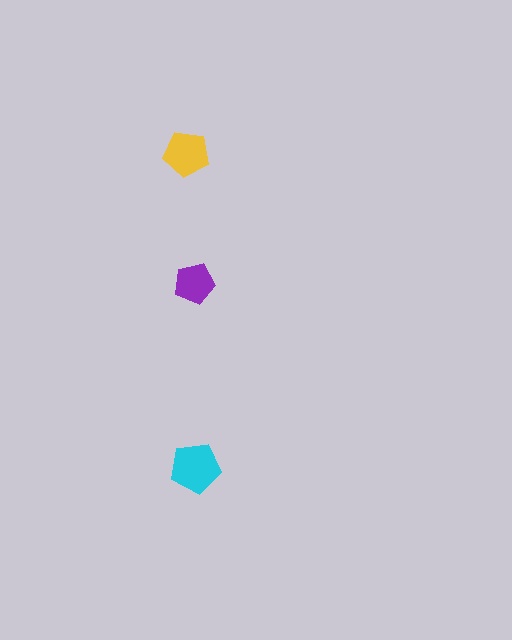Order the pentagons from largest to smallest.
the cyan one, the yellow one, the purple one.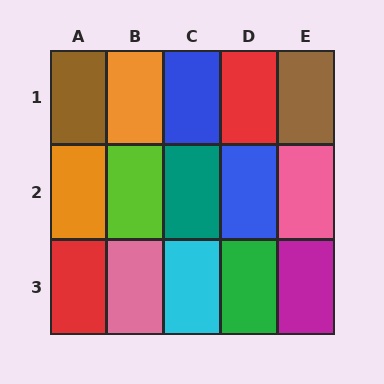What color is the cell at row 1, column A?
Brown.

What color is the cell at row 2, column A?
Orange.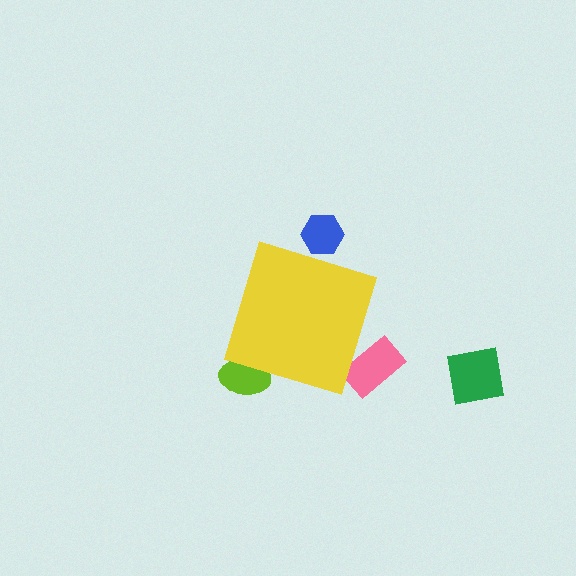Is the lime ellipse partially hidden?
Yes, the lime ellipse is partially hidden behind the yellow diamond.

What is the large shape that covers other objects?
A yellow diamond.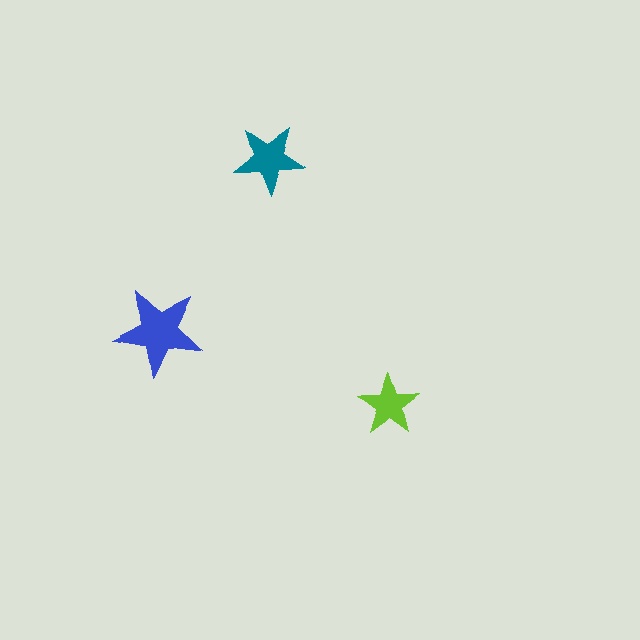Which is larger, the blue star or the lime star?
The blue one.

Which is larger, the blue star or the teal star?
The blue one.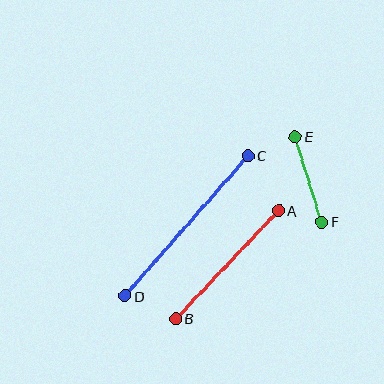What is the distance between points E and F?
The distance is approximately 89 pixels.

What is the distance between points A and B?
The distance is approximately 149 pixels.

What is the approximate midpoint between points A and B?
The midpoint is at approximately (227, 265) pixels.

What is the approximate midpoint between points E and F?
The midpoint is at approximately (308, 179) pixels.